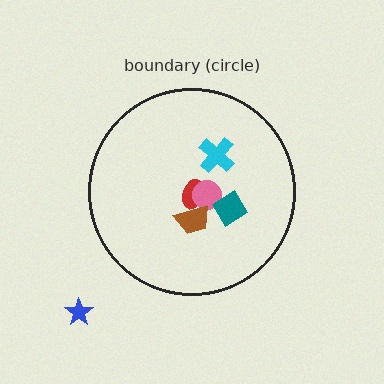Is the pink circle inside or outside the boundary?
Inside.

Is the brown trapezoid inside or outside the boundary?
Inside.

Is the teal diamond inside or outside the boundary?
Inside.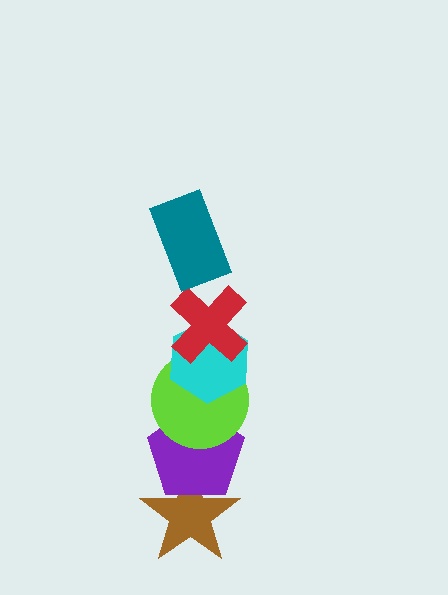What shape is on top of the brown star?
The purple pentagon is on top of the brown star.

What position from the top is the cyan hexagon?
The cyan hexagon is 3rd from the top.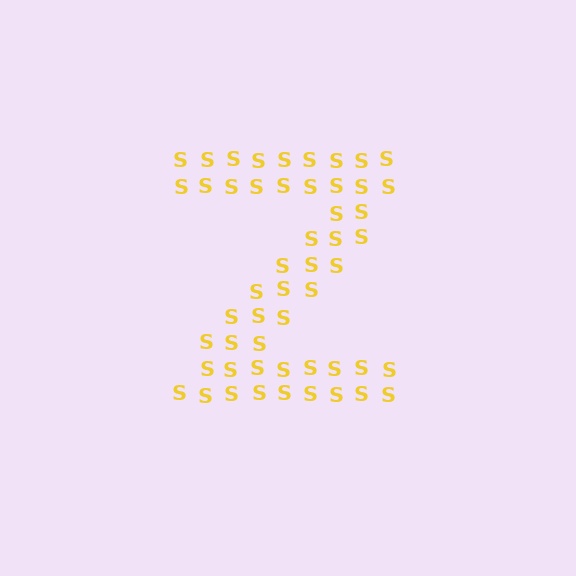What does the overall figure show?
The overall figure shows the letter Z.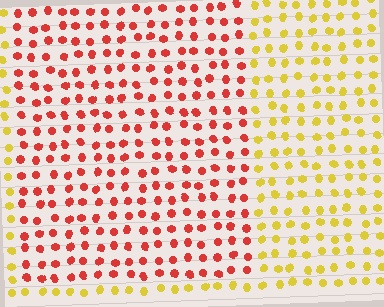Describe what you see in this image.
The image is filled with small yellow elements in a uniform arrangement. A rectangle-shaped region is visible where the elements are tinted to a slightly different hue, forming a subtle color boundary.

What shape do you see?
I see a rectangle.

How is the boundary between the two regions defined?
The boundary is defined purely by a slight shift in hue (about 54 degrees). Spacing, size, and orientation are identical on both sides.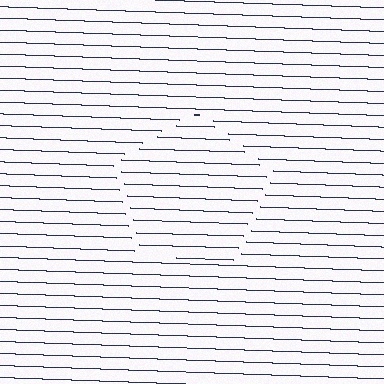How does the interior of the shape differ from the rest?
The interior of the shape contains the same grating, shifted by half a period — the contour is defined by the phase discontinuity where line-ends from the inner and outer gratings abut.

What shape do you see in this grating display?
An illusory pentagon. The interior of the shape contains the same grating, shifted by half a period — the contour is defined by the phase discontinuity where line-ends from the inner and outer gratings abut.